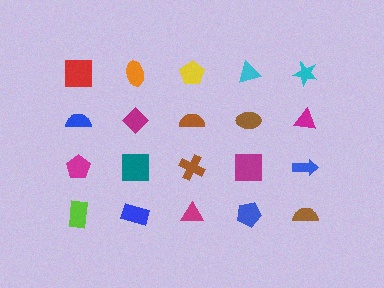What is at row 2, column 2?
A magenta diamond.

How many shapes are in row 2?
5 shapes.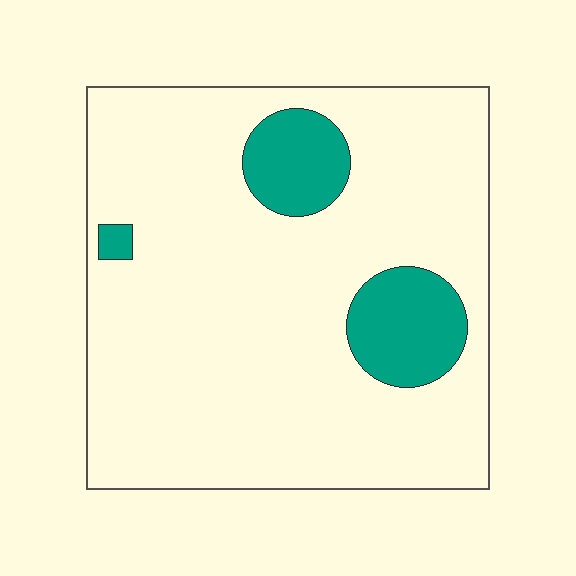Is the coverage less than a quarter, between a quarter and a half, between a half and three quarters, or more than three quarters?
Less than a quarter.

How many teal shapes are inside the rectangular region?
3.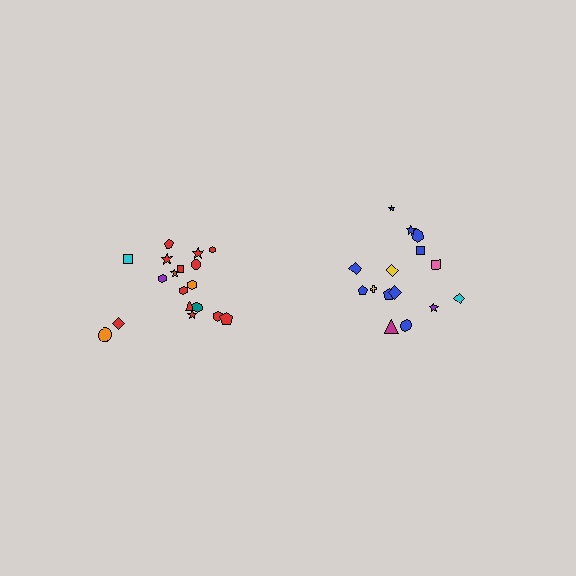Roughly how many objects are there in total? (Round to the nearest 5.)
Roughly 35 objects in total.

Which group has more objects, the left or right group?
The left group.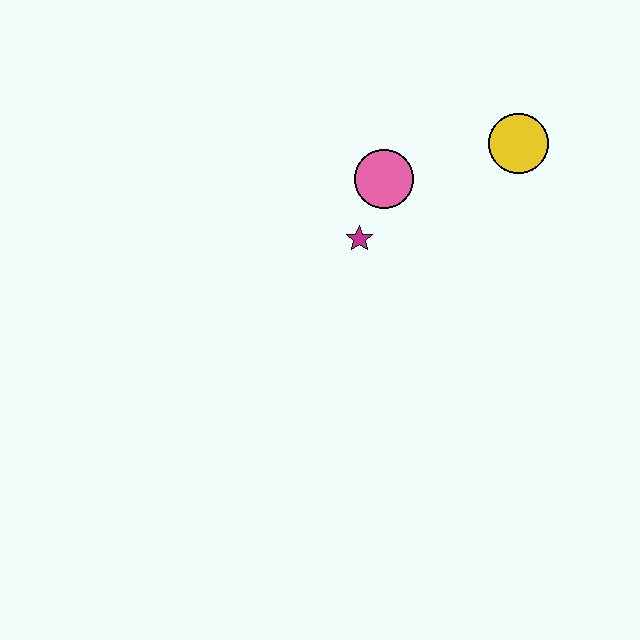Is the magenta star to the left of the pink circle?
Yes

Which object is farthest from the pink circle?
The yellow circle is farthest from the pink circle.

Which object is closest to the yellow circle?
The pink circle is closest to the yellow circle.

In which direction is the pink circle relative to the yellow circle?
The pink circle is to the left of the yellow circle.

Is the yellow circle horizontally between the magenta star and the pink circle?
No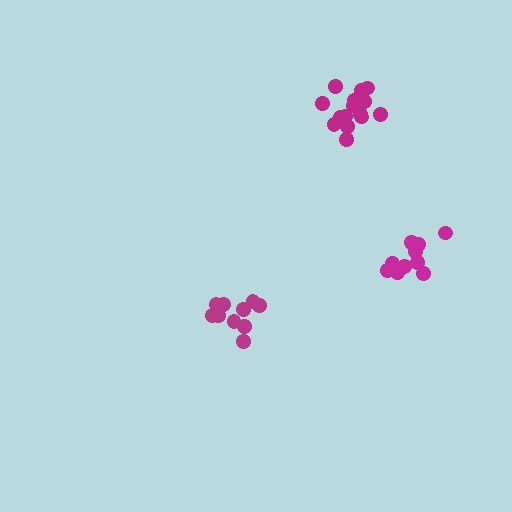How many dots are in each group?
Group 1: 12 dots, Group 2: 16 dots, Group 3: 12 dots (40 total).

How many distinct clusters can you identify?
There are 3 distinct clusters.